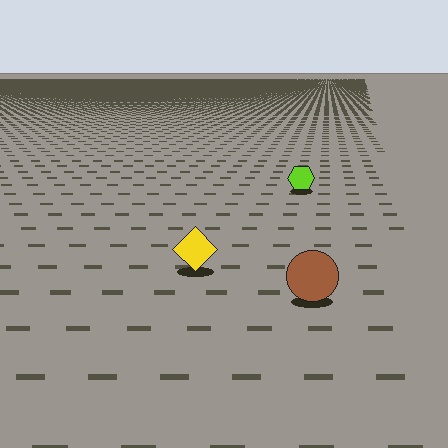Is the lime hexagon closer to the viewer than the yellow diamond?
No. The yellow diamond is closer — you can tell from the texture gradient: the ground texture is coarser near it.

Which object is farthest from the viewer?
The lime hexagon is farthest from the viewer. It appears smaller and the ground texture around it is denser.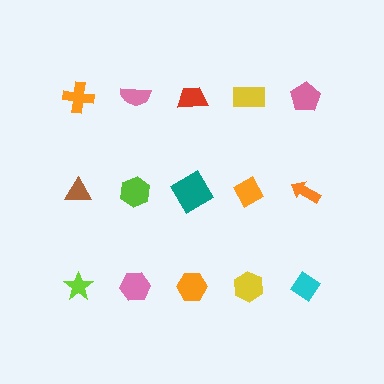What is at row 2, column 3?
A teal square.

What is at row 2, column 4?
An orange diamond.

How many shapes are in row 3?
5 shapes.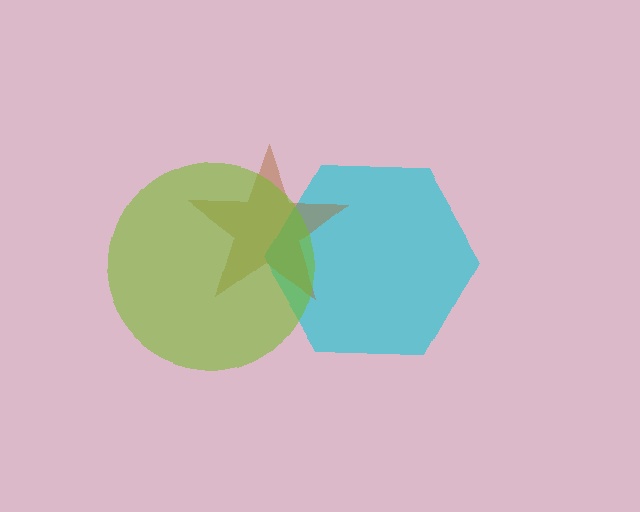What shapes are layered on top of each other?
The layered shapes are: a cyan hexagon, a brown star, a lime circle.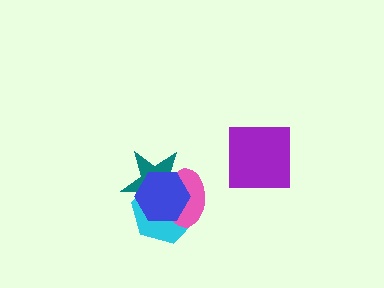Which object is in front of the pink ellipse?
The blue hexagon is in front of the pink ellipse.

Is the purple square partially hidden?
No, no other shape covers it.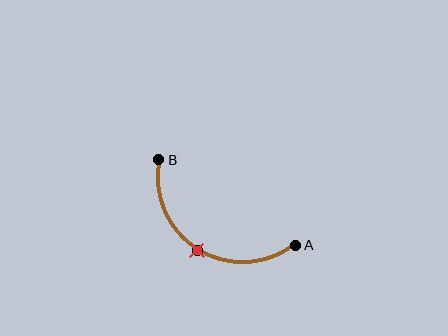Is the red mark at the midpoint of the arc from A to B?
Yes. The red mark lies on the arc at equal arc-length from both A and B — it is the arc midpoint.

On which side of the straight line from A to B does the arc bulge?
The arc bulges below the straight line connecting A and B.